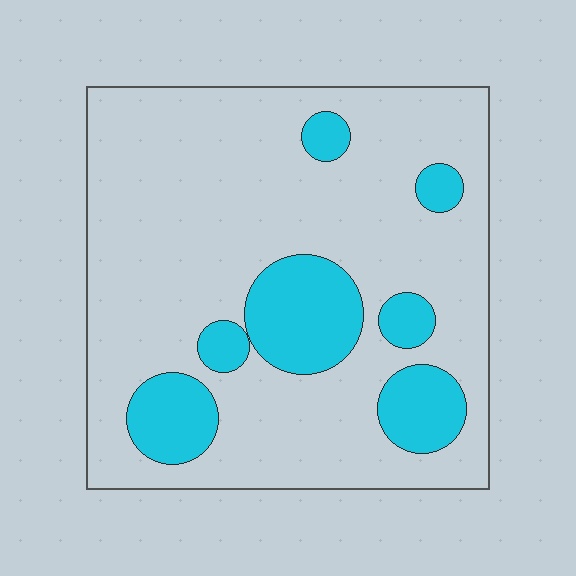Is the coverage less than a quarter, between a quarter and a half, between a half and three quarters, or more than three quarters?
Less than a quarter.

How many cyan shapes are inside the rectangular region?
7.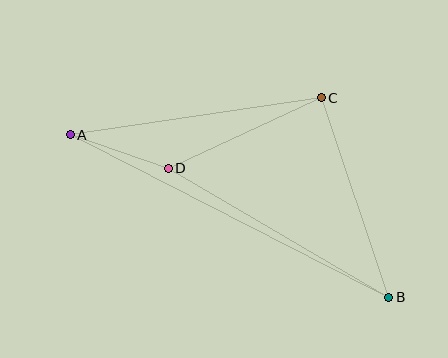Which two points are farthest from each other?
Points A and B are farthest from each other.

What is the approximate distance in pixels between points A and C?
The distance between A and C is approximately 254 pixels.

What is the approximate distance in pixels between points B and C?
The distance between B and C is approximately 211 pixels.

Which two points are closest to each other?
Points A and D are closest to each other.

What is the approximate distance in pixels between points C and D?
The distance between C and D is approximately 168 pixels.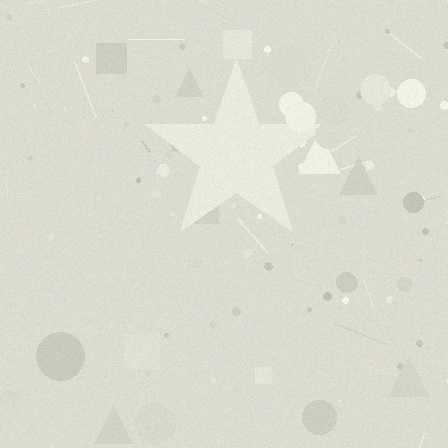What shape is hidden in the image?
A star is hidden in the image.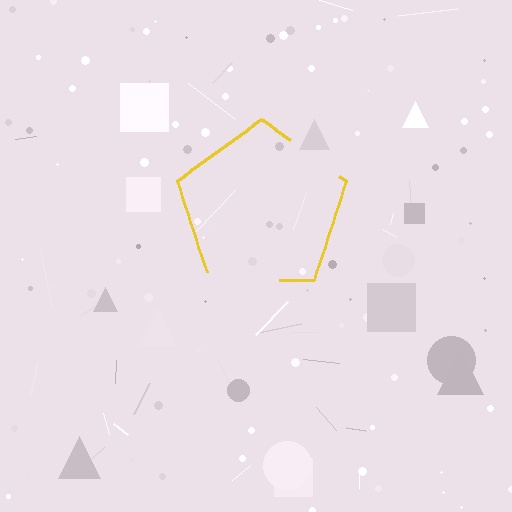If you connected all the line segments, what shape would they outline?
They would outline a pentagon.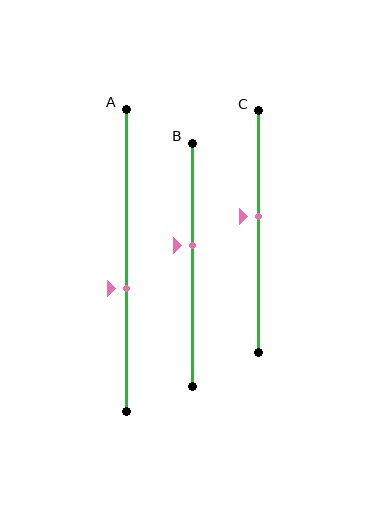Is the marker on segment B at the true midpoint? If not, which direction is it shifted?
No, the marker on segment B is shifted upward by about 8% of the segment length.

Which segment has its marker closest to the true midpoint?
Segment C has its marker closest to the true midpoint.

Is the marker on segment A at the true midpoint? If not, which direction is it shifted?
No, the marker on segment A is shifted downward by about 9% of the segment length.